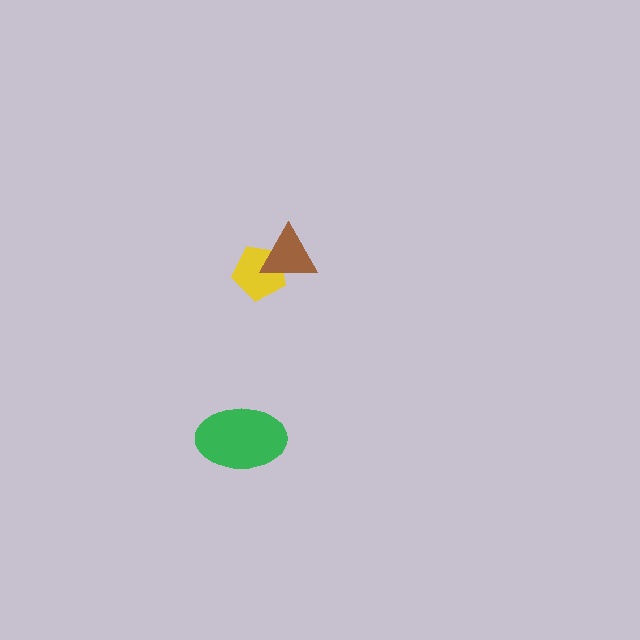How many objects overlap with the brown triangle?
1 object overlaps with the brown triangle.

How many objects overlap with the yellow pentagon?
1 object overlaps with the yellow pentagon.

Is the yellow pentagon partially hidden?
Yes, it is partially covered by another shape.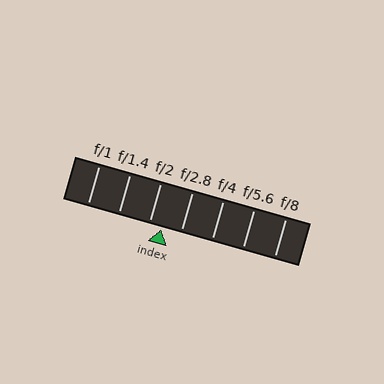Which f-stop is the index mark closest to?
The index mark is closest to f/2.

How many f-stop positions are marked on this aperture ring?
There are 7 f-stop positions marked.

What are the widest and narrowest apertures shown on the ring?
The widest aperture shown is f/1 and the narrowest is f/8.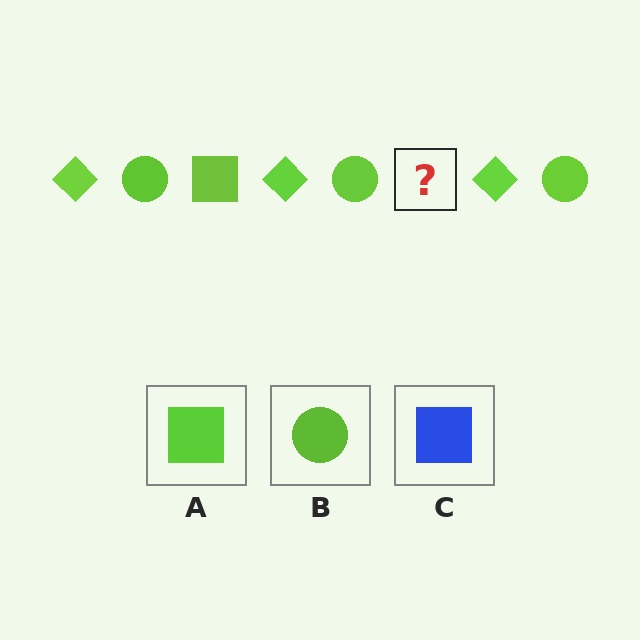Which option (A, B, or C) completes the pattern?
A.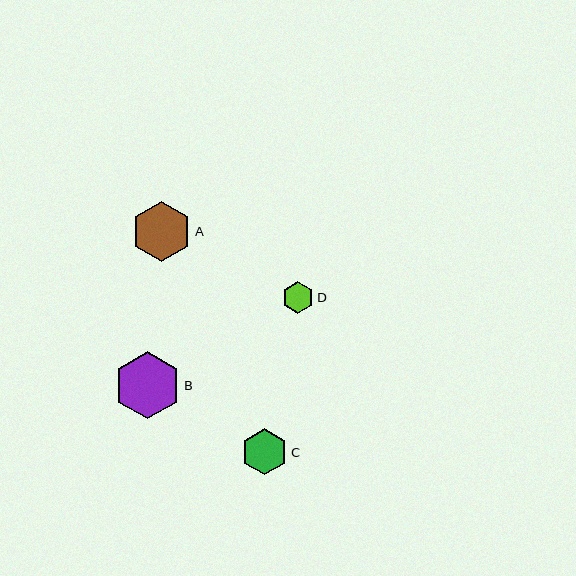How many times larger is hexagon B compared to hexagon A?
Hexagon B is approximately 1.1 times the size of hexagon A.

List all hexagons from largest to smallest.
From largest to smallest: B, A, C, D.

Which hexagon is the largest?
Hexagon B is the largest with a size of approximately 67 pixels.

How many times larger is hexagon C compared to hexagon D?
Hexagon C is approximately 1.4 times the size of hexagon D.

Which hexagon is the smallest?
Hexagon D is the smallest with a size of approximately 32 pixels.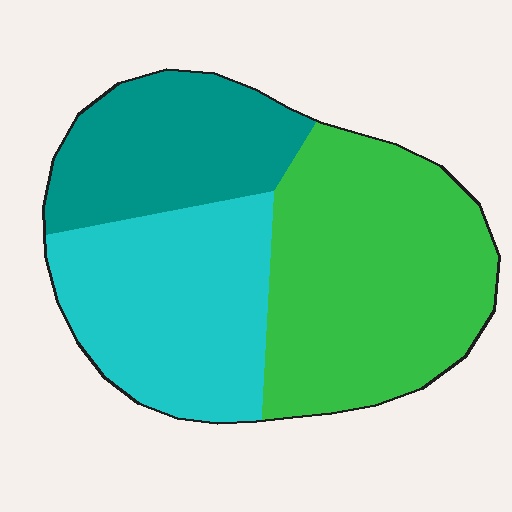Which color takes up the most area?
Green, at roughly 45%.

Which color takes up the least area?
Teal, at roughly 25%.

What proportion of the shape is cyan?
Cyan takes up about one third (1/3) of the shape.